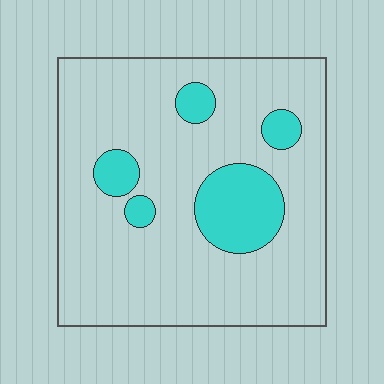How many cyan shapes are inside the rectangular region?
5.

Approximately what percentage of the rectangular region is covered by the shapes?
Approximately 15%.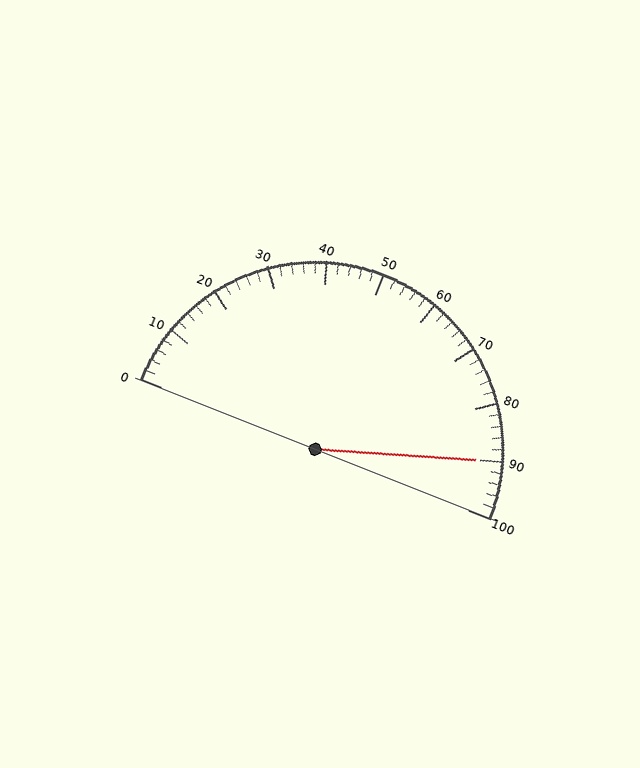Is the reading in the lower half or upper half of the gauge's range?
The reading is in the upper half of the range (0 to 100).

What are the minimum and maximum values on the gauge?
The gauge ranges from 0 to 100.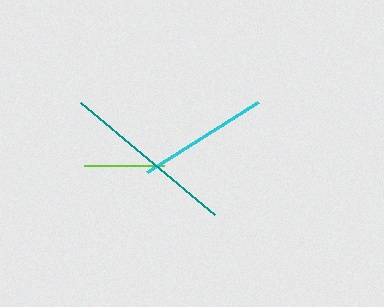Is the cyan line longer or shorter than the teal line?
The teal line is longer than the cyan line.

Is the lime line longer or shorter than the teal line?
The teal line is longer than the lime line.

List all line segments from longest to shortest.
From longest to shortest: teal, cyan, lime.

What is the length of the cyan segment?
The cyan segment is approximately 131 pixels long.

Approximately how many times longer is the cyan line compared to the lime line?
The cyan line is approximately 1.6 times the length of the lime line.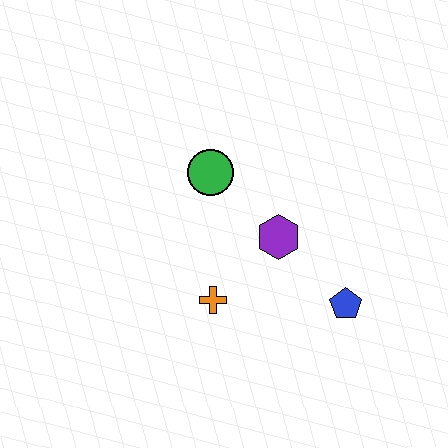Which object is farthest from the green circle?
The blue pentagon is farthest from the green circle.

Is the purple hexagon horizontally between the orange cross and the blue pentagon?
Yes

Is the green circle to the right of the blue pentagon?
No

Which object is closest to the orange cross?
The purple hexagon is closest to the orange cross.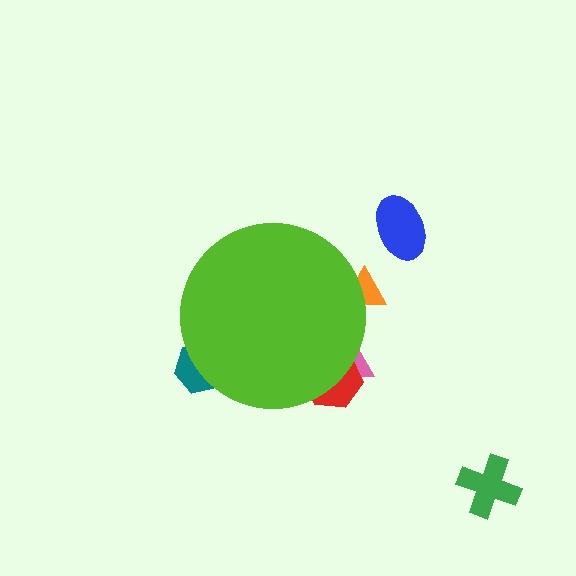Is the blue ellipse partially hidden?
No, the blue ellipse is fully visible.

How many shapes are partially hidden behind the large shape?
4 shapes are partially hidden.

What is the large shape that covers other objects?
A lime circle.